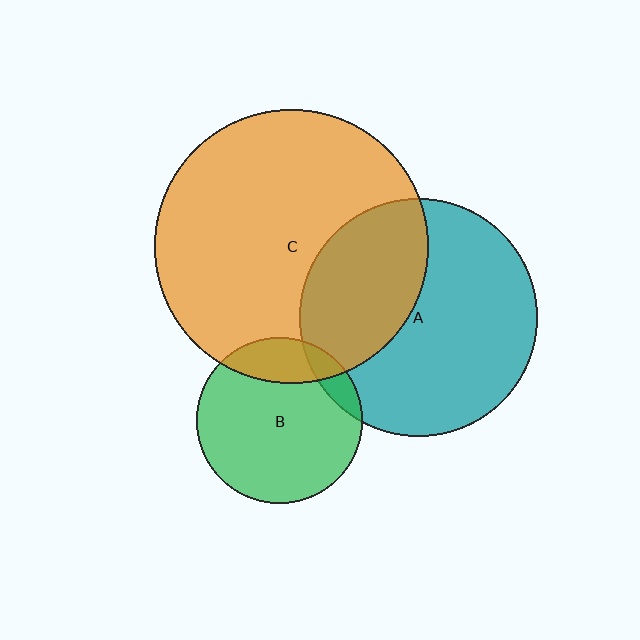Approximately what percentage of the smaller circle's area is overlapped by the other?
Approximately 20%.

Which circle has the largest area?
Circle C (orange).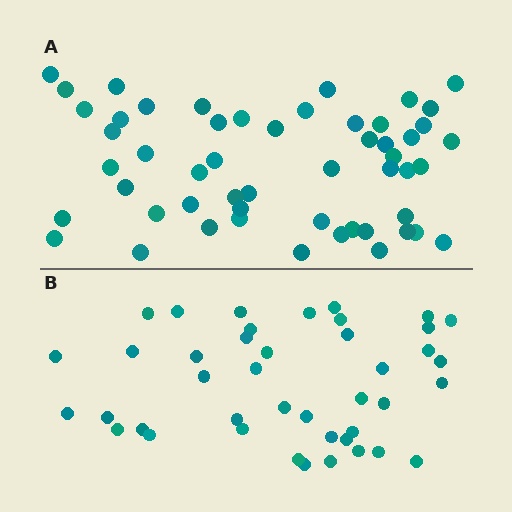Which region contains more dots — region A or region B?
Region A (the top region) has more dots.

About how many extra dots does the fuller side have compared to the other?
Region A has roughly 12 or so more dots than region B.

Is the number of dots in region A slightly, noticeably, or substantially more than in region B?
Region A has noticeably more, but not dramatically so. The ratio is roughly 1.3 to 1.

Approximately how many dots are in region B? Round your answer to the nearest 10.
About 40 dots. (The exact count is 42, which rounds to 40.)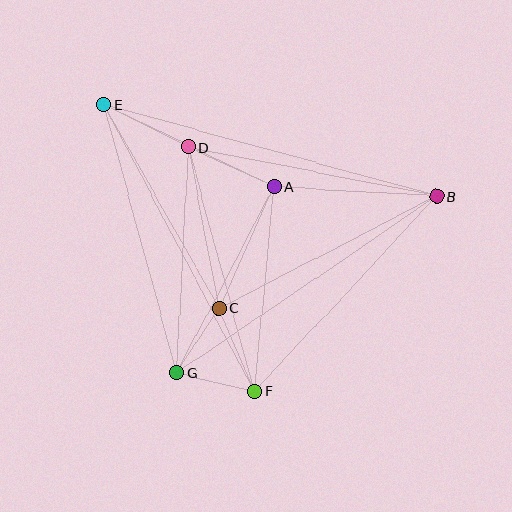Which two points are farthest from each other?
Points B and E are farthest from each other.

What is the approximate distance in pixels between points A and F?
The distance between A and F is approximately 205 pixels.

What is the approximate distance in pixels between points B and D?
The distance between B and D is approximately 253 pixels.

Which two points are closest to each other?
Points C and G are closest to each other.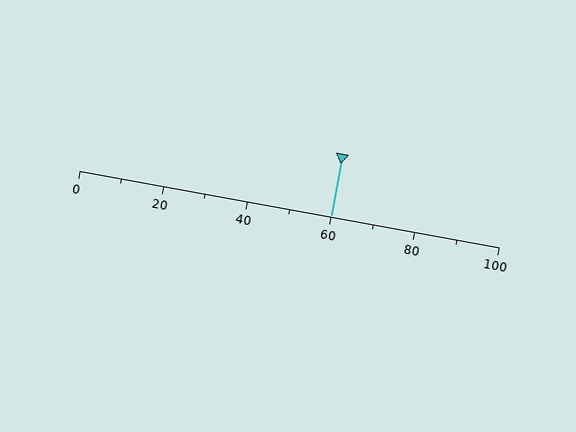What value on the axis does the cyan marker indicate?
The marker indicates approximately 60.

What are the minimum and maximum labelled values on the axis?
The axis runs from 0 to 100.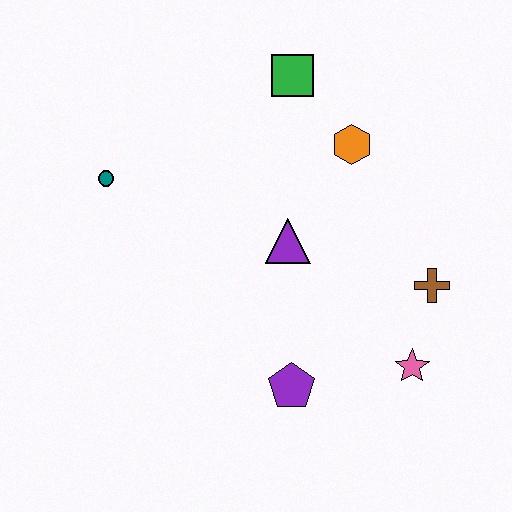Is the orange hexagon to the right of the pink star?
No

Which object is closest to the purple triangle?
The orange hexagon is closest to the purple triangle.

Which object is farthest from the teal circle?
The pink star is farthest from the teal circle.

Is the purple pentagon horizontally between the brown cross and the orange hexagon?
No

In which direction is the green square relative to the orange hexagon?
The green square is above the orange hexagon.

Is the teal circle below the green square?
Yes